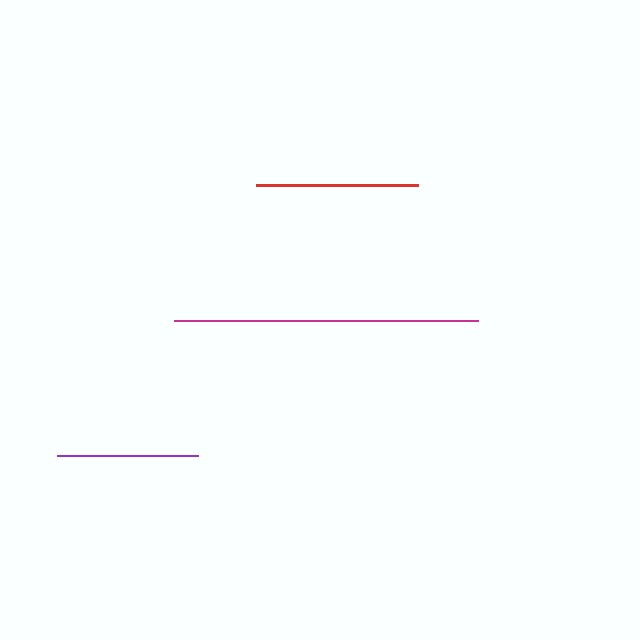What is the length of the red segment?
The red segment is approximately 162 pixels long.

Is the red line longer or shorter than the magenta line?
The magenta line is longer than the red line.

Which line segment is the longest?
The magenta line is the longest at approximately 304 pixels.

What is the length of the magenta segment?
The magenta segment is approximately 304 pixels long.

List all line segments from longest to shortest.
From longest to shortest: magenta, red, purple.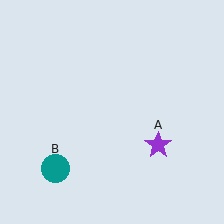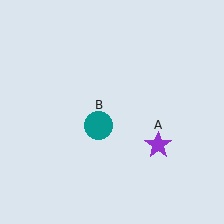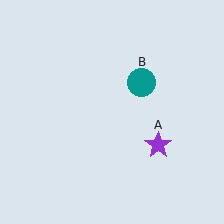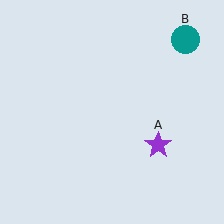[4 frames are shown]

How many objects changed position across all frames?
1 object changed position: teal circle (object B).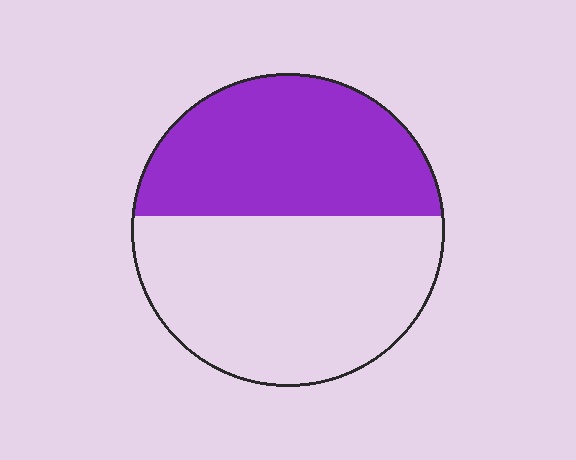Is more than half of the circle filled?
No.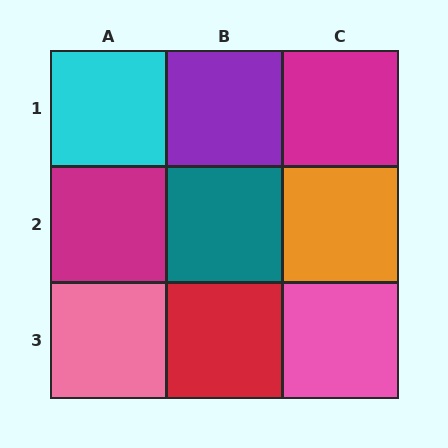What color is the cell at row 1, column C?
Magenta.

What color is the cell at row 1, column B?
Purple.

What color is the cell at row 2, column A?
Magenta.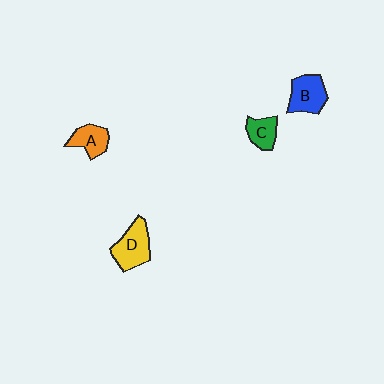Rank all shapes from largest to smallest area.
From largest to smallest: D (yellow), B (blue), A (orange), C (green).